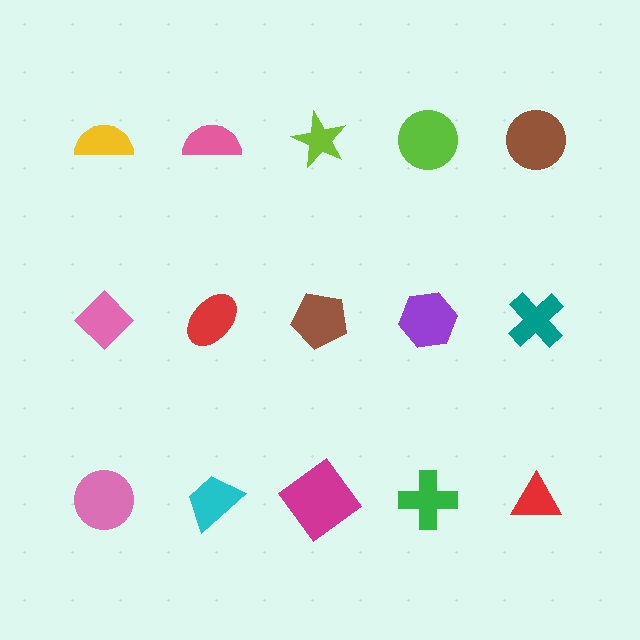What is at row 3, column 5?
A red triangle.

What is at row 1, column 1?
A yellow semicircle.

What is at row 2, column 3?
A brown pentagon.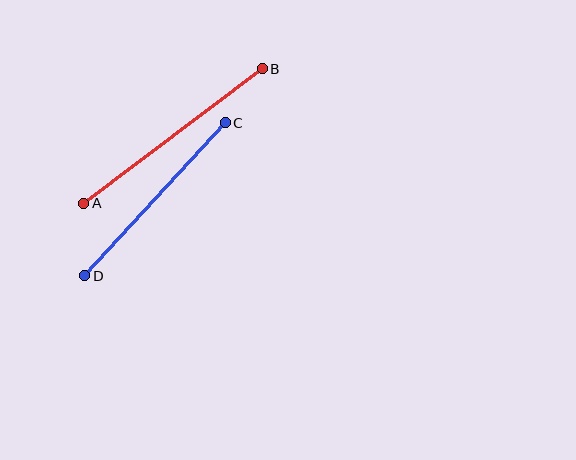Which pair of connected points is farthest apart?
Points A and B are farthest apart.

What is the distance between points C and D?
The distance is approximately 208 pixels.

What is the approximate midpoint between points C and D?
The midpoint is at approximately (155, 199) pixels.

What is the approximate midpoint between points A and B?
The midpoint is at approximately (173, 136) pixels.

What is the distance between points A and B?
The distance is approximately 223 pixels.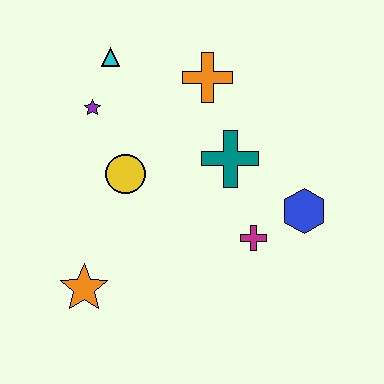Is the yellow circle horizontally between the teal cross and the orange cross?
No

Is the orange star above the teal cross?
No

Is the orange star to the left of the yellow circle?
Yes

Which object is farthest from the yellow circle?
The blue hexagon is farthest from the yellow circle.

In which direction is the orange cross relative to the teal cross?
The orange cross is above the teal cross.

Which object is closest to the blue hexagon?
The magenta cross is closest to the blue hexagon.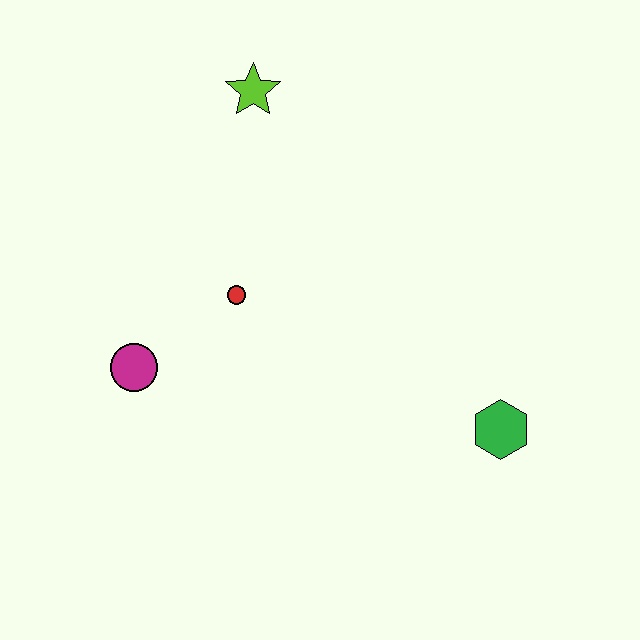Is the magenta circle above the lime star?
No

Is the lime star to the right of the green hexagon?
No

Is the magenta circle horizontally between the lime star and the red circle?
No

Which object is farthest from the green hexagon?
The lime star is farthest from the green hexagon.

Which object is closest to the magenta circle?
The red circle is closest to the magenta circle.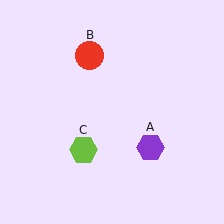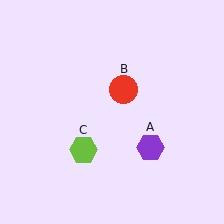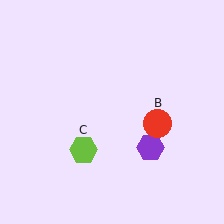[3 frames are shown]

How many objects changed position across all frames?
1 object changed position: red circle (object B).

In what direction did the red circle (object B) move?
The red circle (object B) moved down and to the right.